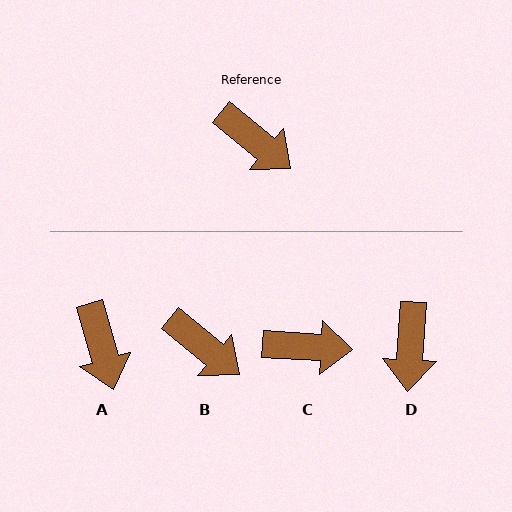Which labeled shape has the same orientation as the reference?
B.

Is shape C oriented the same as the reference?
No, it is off by about 35 degrees.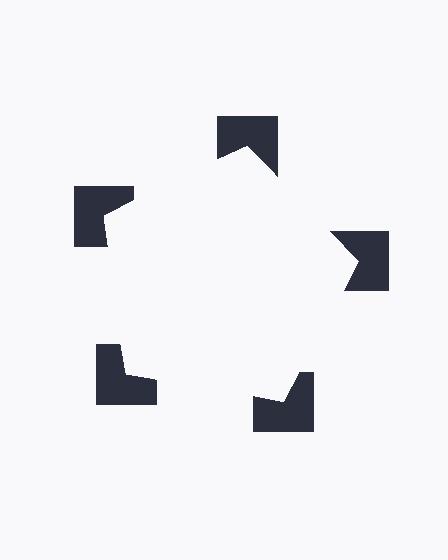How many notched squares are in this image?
There are 5 — one at each vertex of the illusory pentagon.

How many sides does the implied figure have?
5 sides.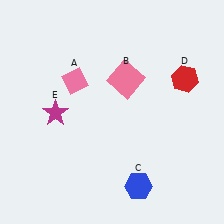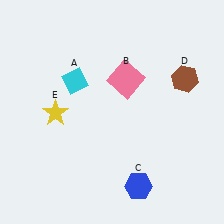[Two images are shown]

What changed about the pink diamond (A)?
In Image 1, A is pink. In Image 2, it changed to cyan.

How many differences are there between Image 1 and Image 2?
There are 3 differences between the two images.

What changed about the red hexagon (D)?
In Image 1, D is red. In Image 2, it changed to brown.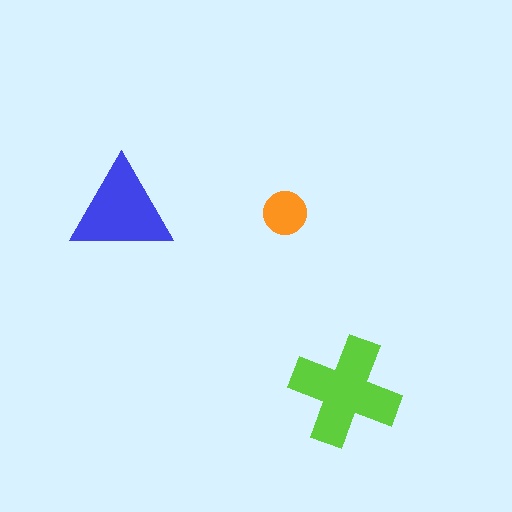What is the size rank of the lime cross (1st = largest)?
1st.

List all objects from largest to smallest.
The lime cross, the blue triangle, the orange circle.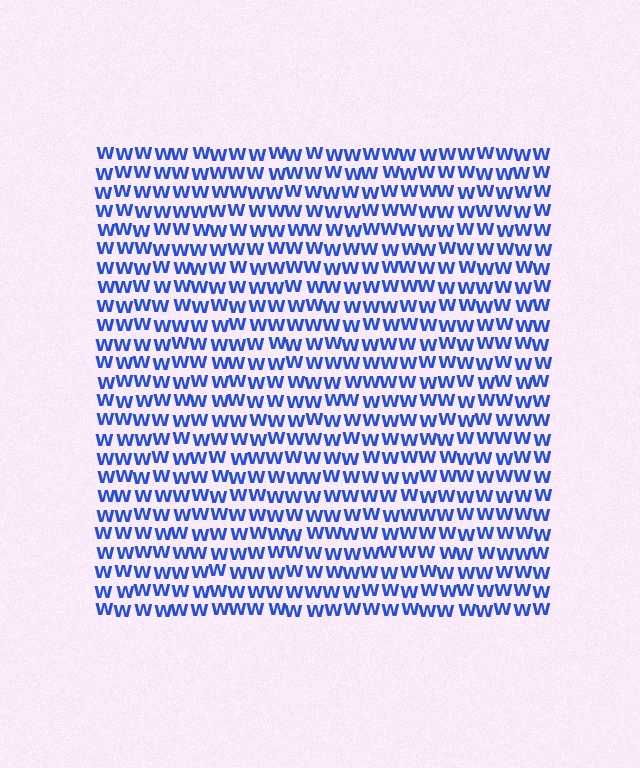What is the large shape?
The large shape is a square.